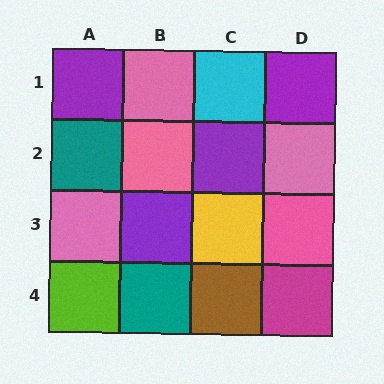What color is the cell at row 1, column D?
Purple.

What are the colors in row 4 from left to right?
Lime, teal, brown, magenta.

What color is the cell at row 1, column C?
Cyan.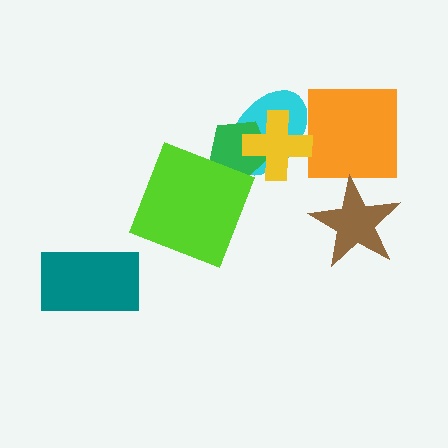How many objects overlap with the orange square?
0 objects overlap with the orange square.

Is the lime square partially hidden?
No, no other shape covers it.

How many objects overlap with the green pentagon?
2 objects overlap with the green pentagon.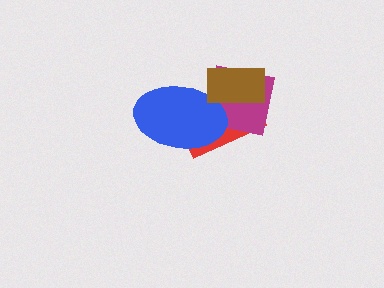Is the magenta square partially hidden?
Yes, it is partially covered by another shape.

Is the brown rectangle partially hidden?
No, no other shape covers it.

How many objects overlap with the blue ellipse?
3 objects overlap with the blue ellipse.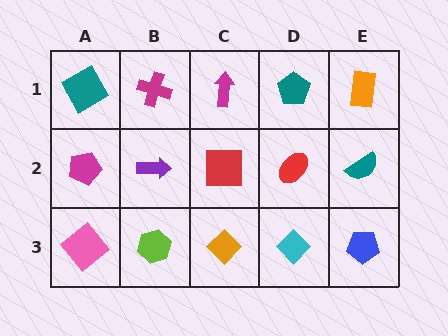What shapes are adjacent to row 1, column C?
A red square (row 2, column C), a magenta cross (row 1, column B), a teal pentagon (row 1, column D).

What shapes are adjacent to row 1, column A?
A magenta pentagon (row 2, column A), a magenta cross (row 1, column B).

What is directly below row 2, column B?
A lime hexagon.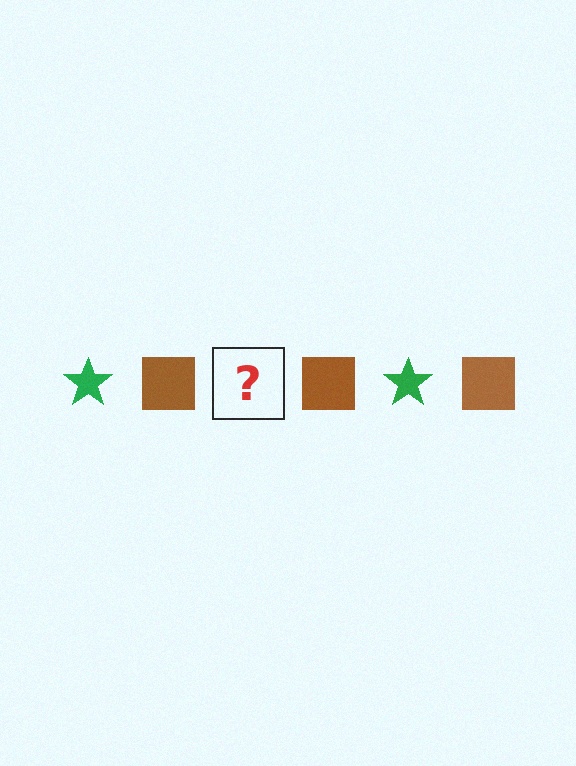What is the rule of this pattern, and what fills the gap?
The rule is that the pattern alternates between green star and brown square. The gap should be filled with a green star.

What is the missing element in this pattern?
The missing element is a green star.